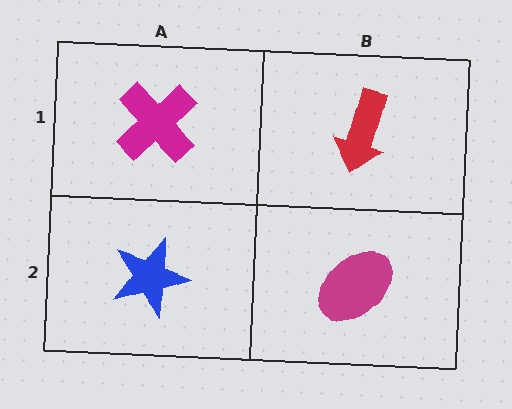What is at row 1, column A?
A magenta cross.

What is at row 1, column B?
A red arrow.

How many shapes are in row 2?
2 shapes.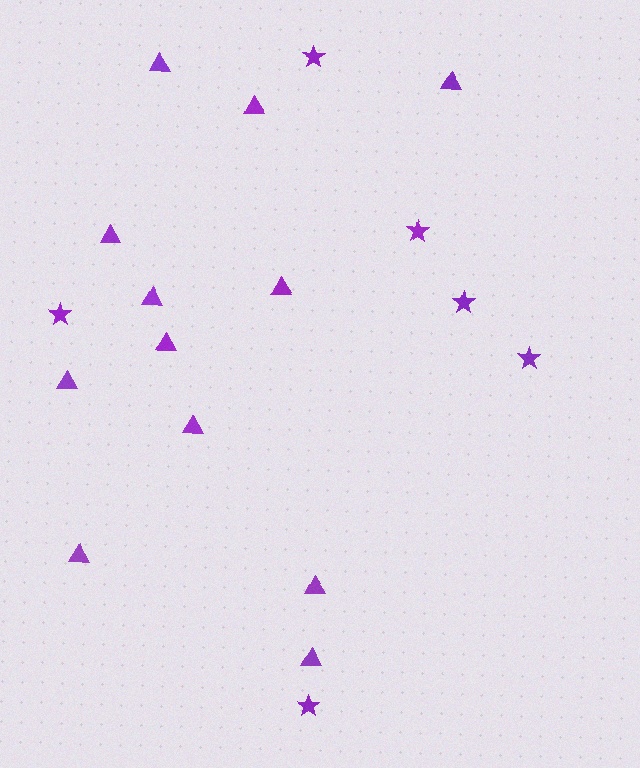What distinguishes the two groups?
There are 2 groups: one group of stars (6) and one group of triangles (12).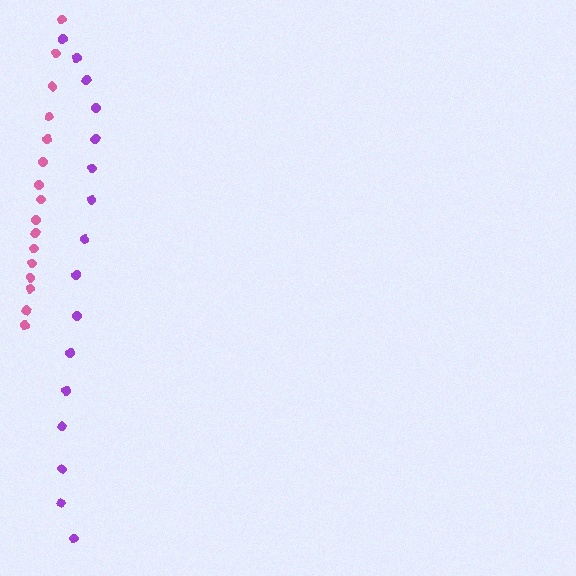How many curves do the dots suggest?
There are 2 distinct paths.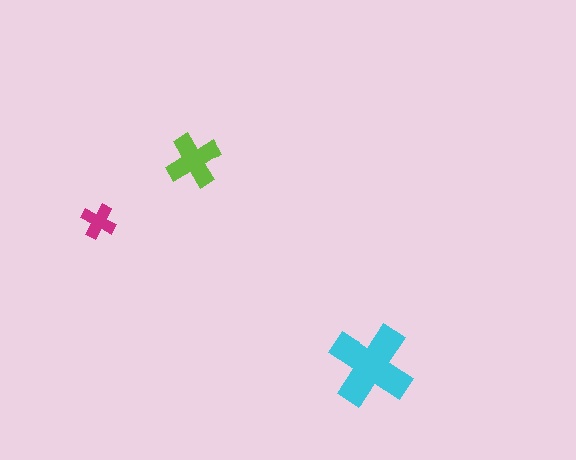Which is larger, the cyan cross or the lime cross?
The cyan one.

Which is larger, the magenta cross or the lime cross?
The lime one.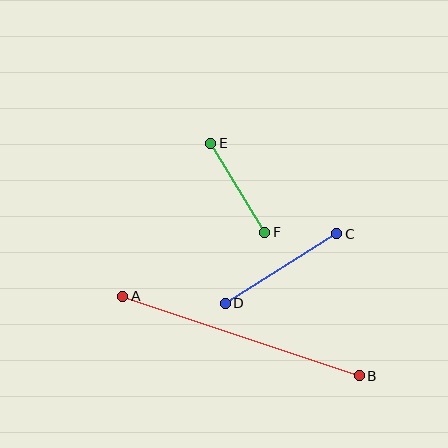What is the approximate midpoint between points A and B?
The midpoint is at approximately (241, 336) pixels.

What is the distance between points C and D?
The distance is approximately 131 pixels.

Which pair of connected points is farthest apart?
Points A and B are farthest apart.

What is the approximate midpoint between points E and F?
The midpoint is at approximately (238, 188) pixels.